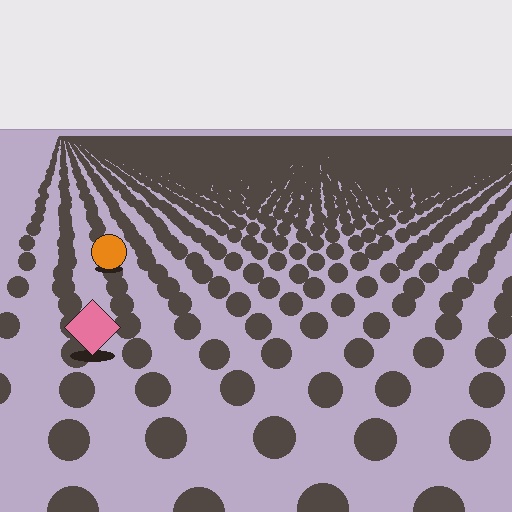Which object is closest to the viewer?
The pink diamond is closest. The texture marks near it are larger and more spread out.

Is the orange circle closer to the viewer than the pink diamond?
No. The pink diamond is closer — you can tell from the texture gradient: the ground texture is coarser near it.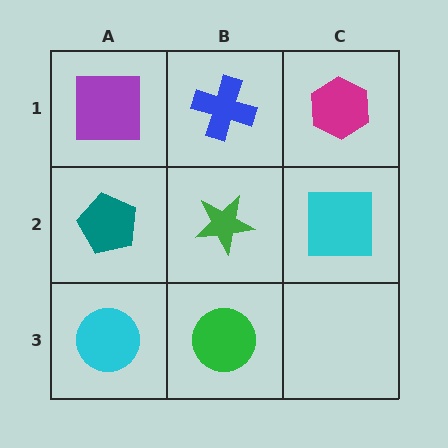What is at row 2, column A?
A teal pentagon.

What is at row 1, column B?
A blue cross.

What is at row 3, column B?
A green circle.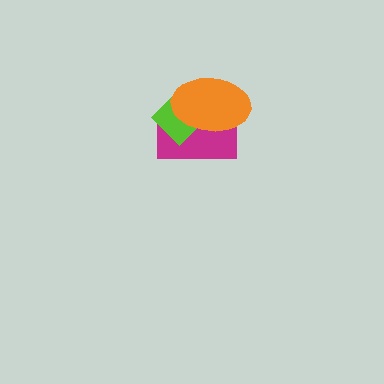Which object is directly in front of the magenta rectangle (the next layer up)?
The lime diamond is directly in front of the magenta rectangle.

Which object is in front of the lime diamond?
The orange ellipse is in front of the lime diamond.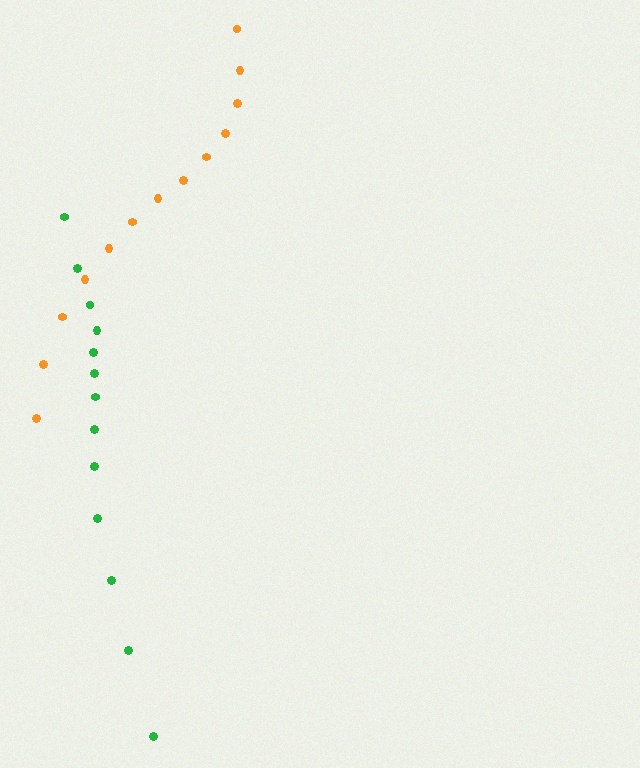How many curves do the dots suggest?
There are 2 distinct paths.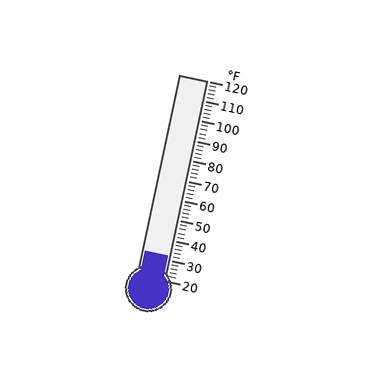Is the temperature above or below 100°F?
The temperature is below 100°F.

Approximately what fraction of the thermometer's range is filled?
The thermometer is filled to approximately 10% of its range.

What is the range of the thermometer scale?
The thermometer scale ranges from 20°F to 120°F.